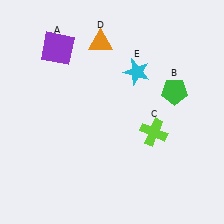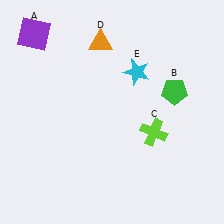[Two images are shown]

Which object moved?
The purple square (A) moved left.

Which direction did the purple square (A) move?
The purple square (A) moved left.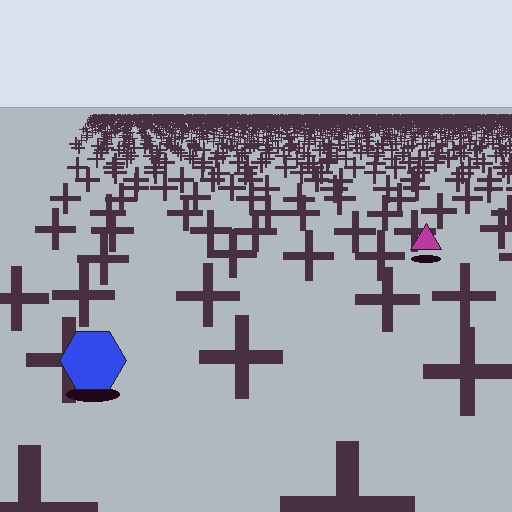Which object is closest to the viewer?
The blue hexagon is closest. The texture marks near it are larger and more spread out.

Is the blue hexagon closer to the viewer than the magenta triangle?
Yes. The blue hexagon is closer — you can tell from the texture gradient: the ground texture is coarser near it.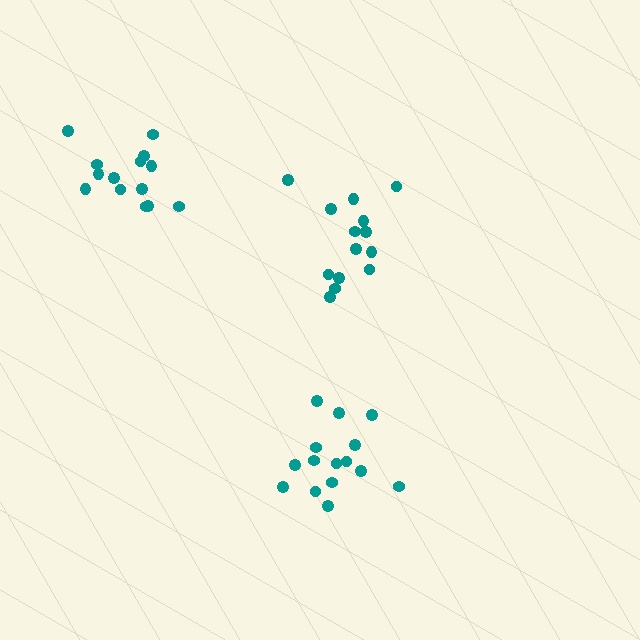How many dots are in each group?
Group 1: 15 dots, Group 2: 14 dots, Group 3: 14 dots (43 total).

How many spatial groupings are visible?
There are 3 spatial groupings.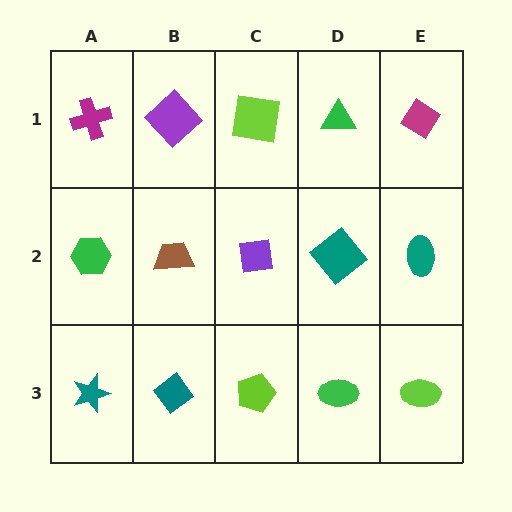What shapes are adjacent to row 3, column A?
A green hexagon (row 2, column A), a teal diamond (row 3, column B).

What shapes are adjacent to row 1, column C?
A purple square (row 2, column C), a purple diamond (row 1, column B), a green triangle (row 1, column D).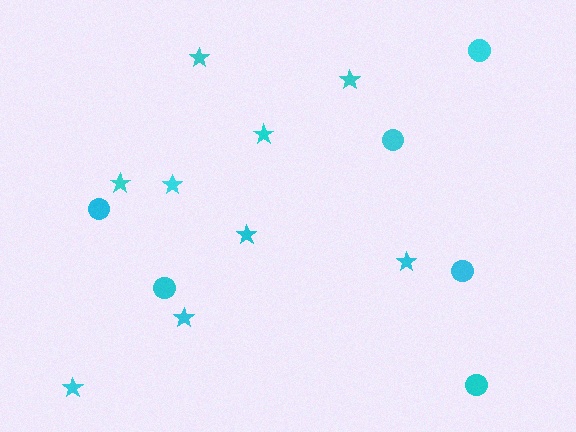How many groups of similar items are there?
There are 2 groups: one group of circles (6) and one group of stars (9).